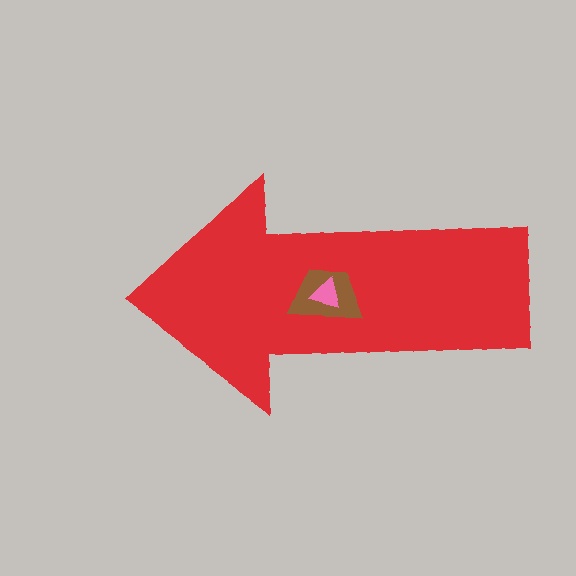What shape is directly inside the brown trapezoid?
The pink triangle.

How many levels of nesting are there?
3.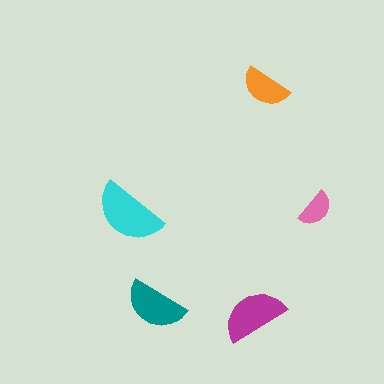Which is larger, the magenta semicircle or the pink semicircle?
The magenta one.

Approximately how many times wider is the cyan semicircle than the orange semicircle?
About 1.5 times wider.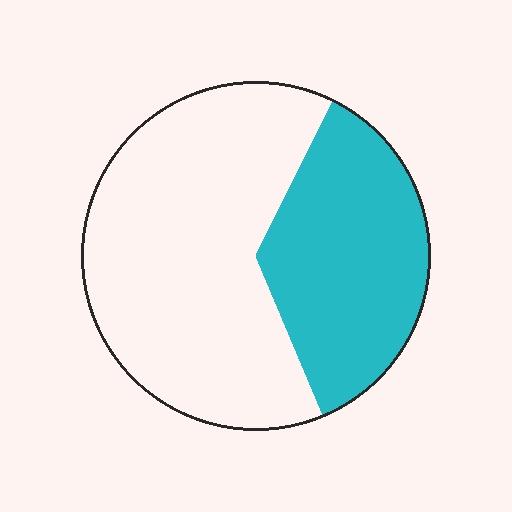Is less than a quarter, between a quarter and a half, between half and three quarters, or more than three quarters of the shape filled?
Between a quarter and a half.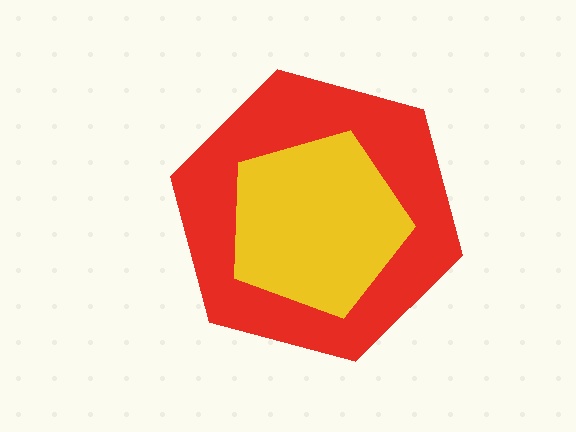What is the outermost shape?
The red hexagon.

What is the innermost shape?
The yellow pentagon.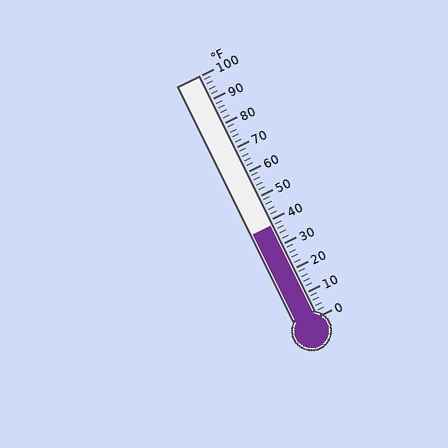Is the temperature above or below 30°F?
The temperature is above 30°F.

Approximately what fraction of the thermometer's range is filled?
The thermometer is filled to approximately 40% of its range.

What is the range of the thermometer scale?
The thermometer scale ranges from 0°F to 100°F.